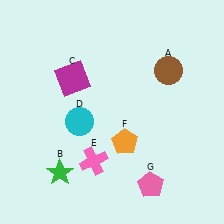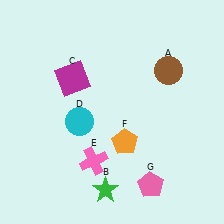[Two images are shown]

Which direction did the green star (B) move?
The green star (B) moved right.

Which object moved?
The green star (B) moved right.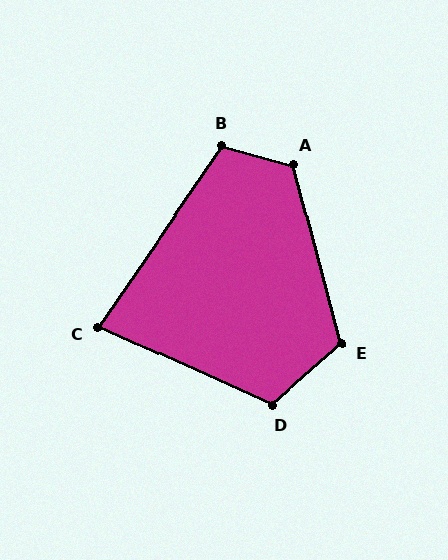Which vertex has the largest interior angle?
A, at approximately 120 degrees.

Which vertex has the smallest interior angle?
C, at approximately 80 degrees.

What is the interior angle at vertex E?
Approximately 116 degrees (obtuse).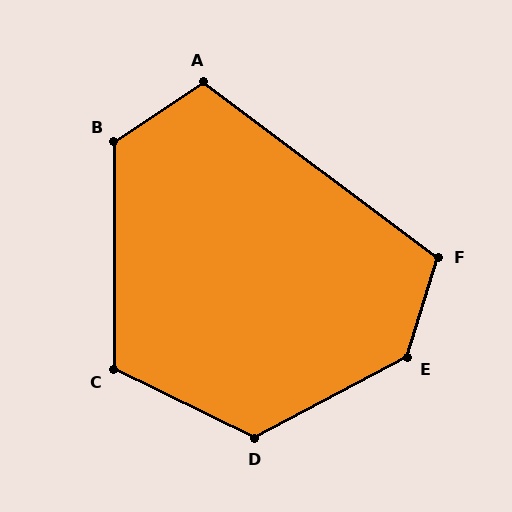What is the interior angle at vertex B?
Approximately 124 degrees (obtuse).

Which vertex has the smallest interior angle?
A, at approximately 109 degrees.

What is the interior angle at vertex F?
Approximately 110 degrees (obtuse).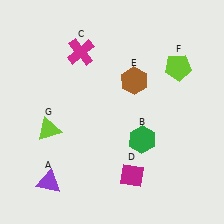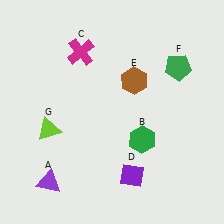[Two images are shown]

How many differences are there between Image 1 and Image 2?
There are 2 differences between the two images.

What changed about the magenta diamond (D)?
In Image 1, D is magenta. In Image 2, it changed to purple.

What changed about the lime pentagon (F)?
In Image 1, F is lime. In Image 2, it changed to green.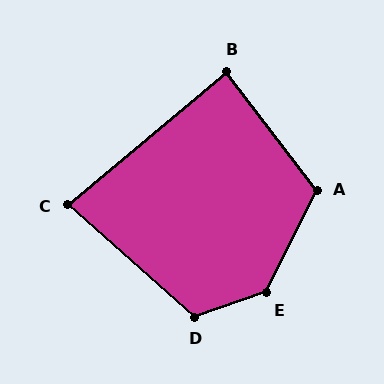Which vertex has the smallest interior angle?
C, at approximately 81 degrees.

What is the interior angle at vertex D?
Approximately 120 degrees (obtuse).